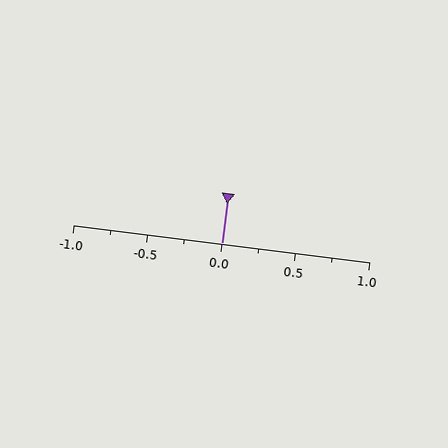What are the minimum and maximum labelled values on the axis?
The axis runs from -1.0 to 1.0.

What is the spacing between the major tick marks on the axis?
The major ticks are spaced 0.5 apart.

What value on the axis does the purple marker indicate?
The marker indicates approximately 0.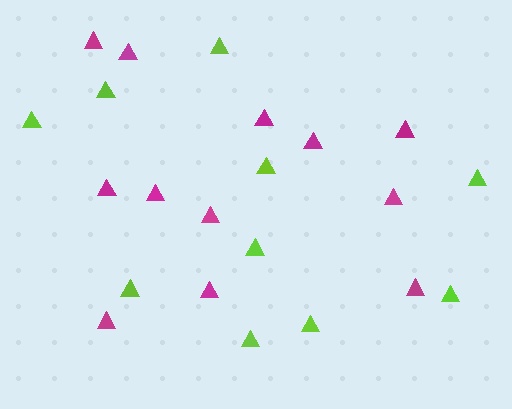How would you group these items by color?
There are 2 groups: one group of lime triangles (10) and one group of magenta triangles (12).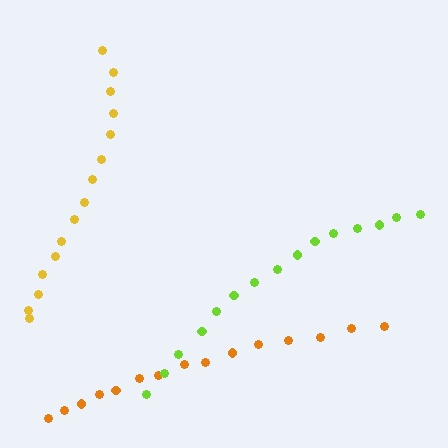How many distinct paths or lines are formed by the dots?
There are 3 distinct paths.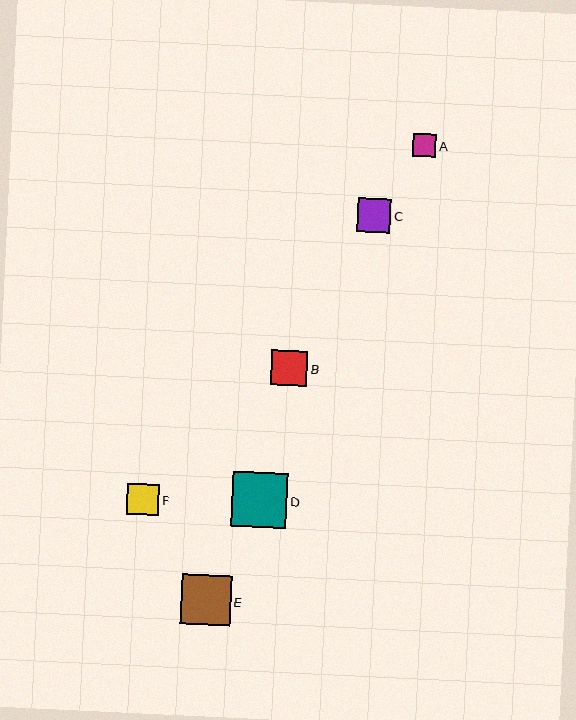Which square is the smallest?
Square A is the smallest with a size of approximately 24 pixels.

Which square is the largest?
Square D is the largest with a size of approximately 55 pixels.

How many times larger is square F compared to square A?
Square F is approximately 1.4 times the size of square A.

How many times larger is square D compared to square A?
Square D is approximately 2.3 times the size of square A.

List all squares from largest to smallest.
From largest to smallest: D, E, B, C, F, A.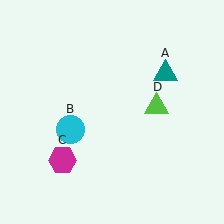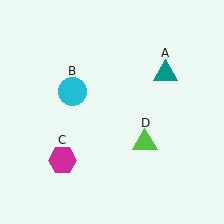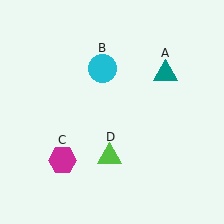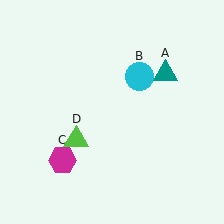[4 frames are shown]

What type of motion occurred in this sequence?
The cyan circle (object B), lime triangle (object D) rotated clockwise around the center of the scene.